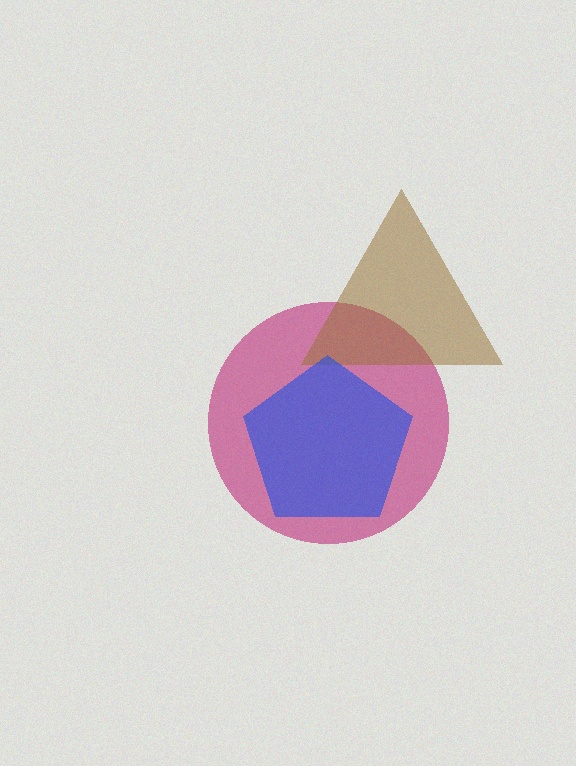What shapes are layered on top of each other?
The layered shapes are: a magenta circle, a brown triangle, a blue pentagon.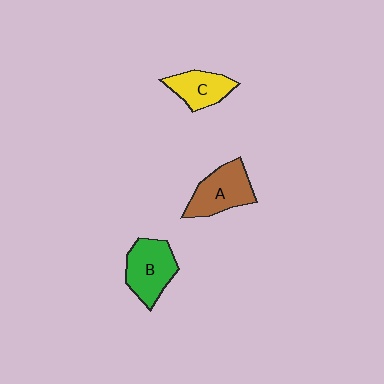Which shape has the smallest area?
Shape C (yellow).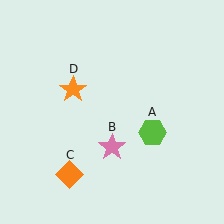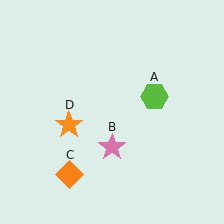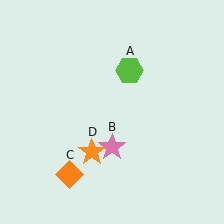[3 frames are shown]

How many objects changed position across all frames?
2 objects changed position: lime hexagon (object A), orange star (object D).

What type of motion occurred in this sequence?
The lime hexagon (object A), orange star (object D) rotated counterclockwise around the center of the scene.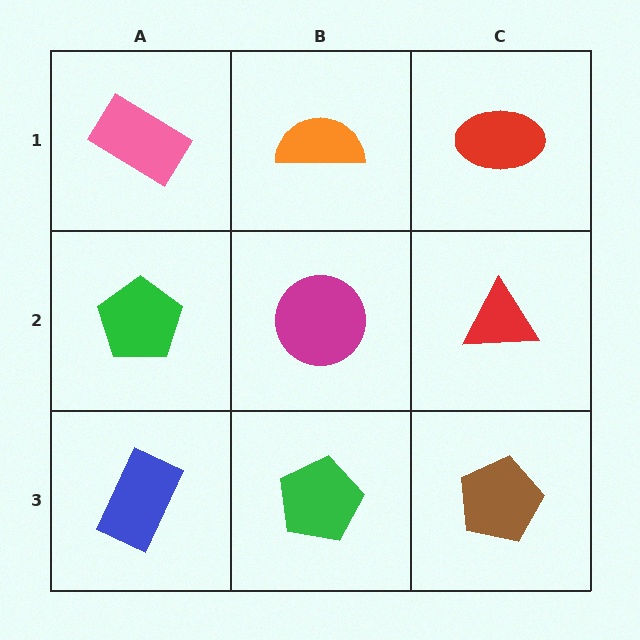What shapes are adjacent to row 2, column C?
A red ellipse (row 1, column C), a brown pentagon (row 3, column C), a magenta circle (row 2, column B).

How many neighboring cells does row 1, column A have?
2.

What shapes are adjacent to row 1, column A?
A green pentagon (row 2, column A), an orange semicircle (row 1, column B).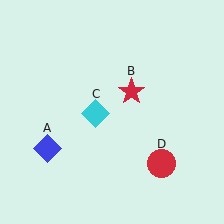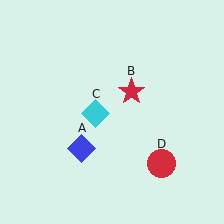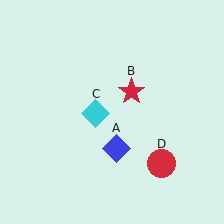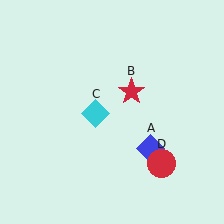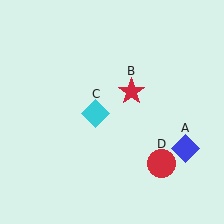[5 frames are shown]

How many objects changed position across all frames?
1 object changed position: blue diamond (object A).